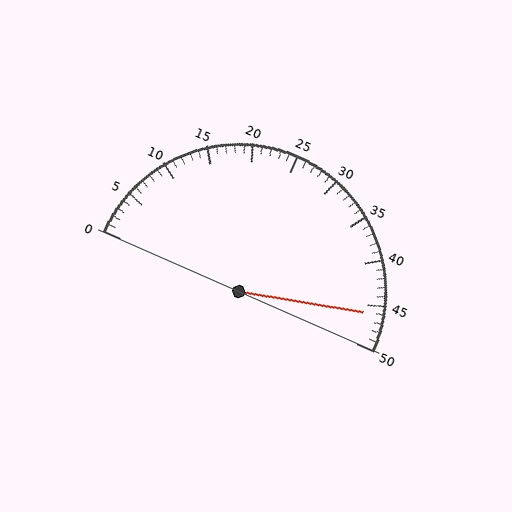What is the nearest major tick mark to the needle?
The nearest major tick mark is 45.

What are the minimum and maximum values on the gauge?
The gauge ranges from 0 to 50.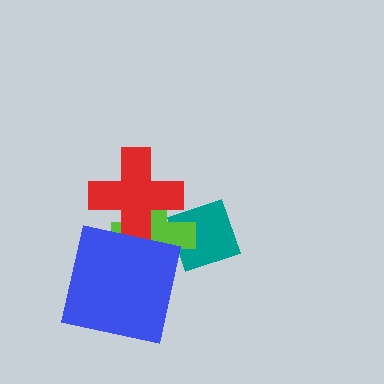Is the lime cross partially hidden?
Yes, it is partially covered by another shape.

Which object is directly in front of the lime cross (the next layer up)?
The red cross is directly in front of the lime cross.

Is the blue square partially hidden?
No, no other shape covers it.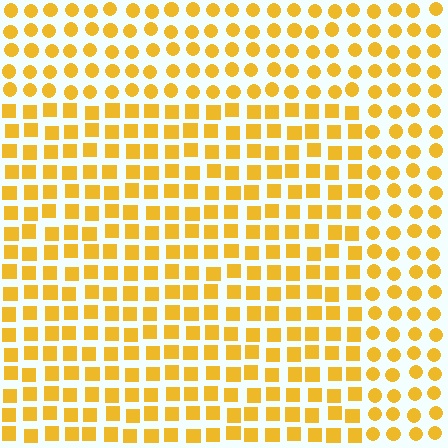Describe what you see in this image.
The image is filled with small yellow elements arranged in a uniform grid. A rectangle-shaped region contains squares, while the surrounding area contains circles. The boundary is defined purely by the change in element shape.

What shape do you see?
I see a rectangle.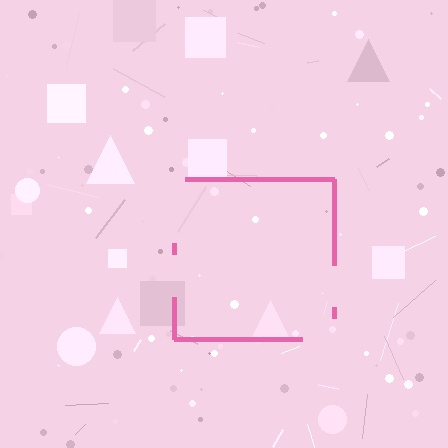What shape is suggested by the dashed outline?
The dashed outline suggests a square.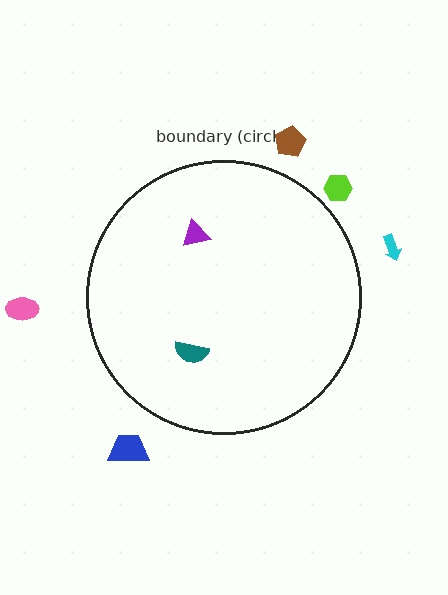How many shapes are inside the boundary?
2 inside, 5 outside.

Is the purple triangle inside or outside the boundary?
Inside.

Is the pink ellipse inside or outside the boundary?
Outside.